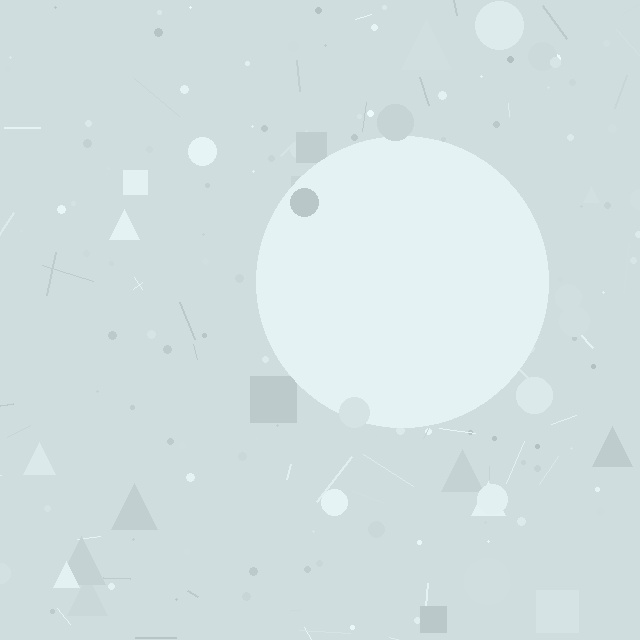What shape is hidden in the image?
A circle is hidden in the image.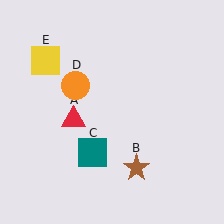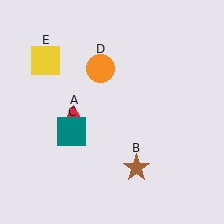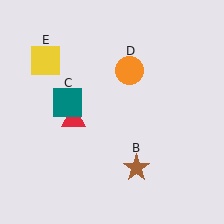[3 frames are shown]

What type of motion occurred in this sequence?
The teal square (object C), orange circle (object D) rotated clockwise around the center of the scene.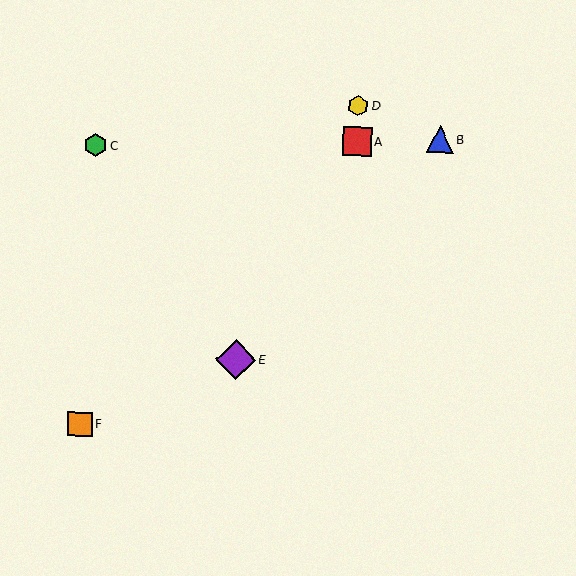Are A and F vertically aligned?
No, A is at x≈357 and F is at x≈80.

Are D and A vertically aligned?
Yes, both are at x≈358.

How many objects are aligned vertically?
2 objects (A, D) are aligned vertically.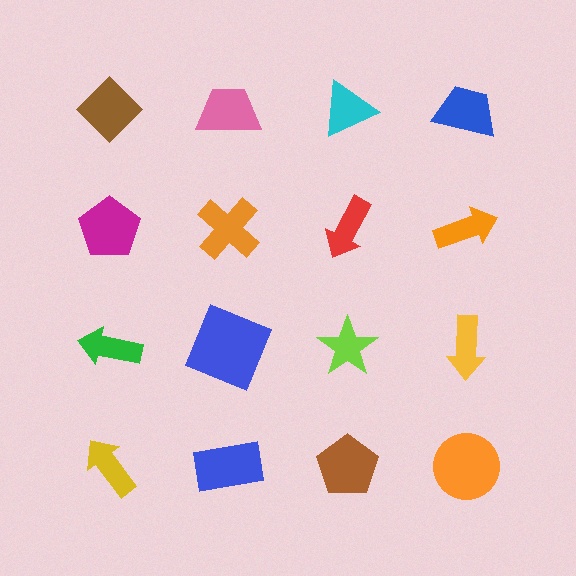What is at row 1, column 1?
A brown diamond.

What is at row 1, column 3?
A cyan triangle.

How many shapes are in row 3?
4 shapes.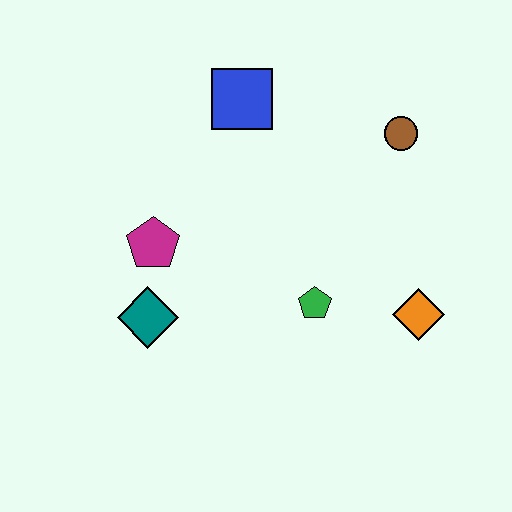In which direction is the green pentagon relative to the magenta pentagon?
The green pentagon is to the right of the magenta pentagon.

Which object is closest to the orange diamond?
The green pentagon is closest to the orange diamond.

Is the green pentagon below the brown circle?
Yes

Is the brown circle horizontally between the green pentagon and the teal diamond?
No